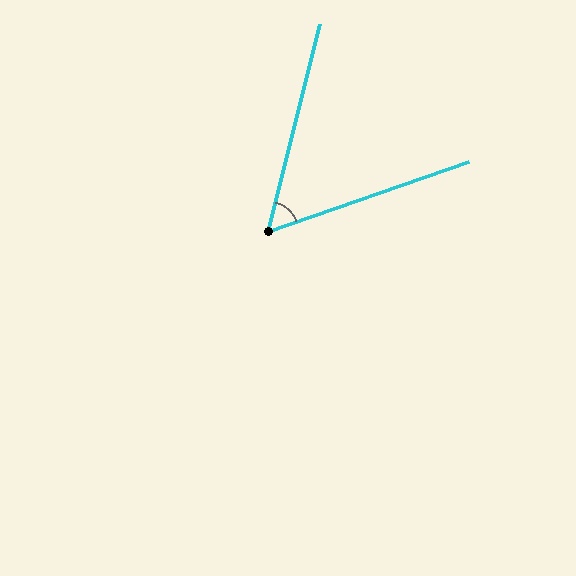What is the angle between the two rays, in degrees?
Approximately 57 degrees.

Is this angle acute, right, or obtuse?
It is acute.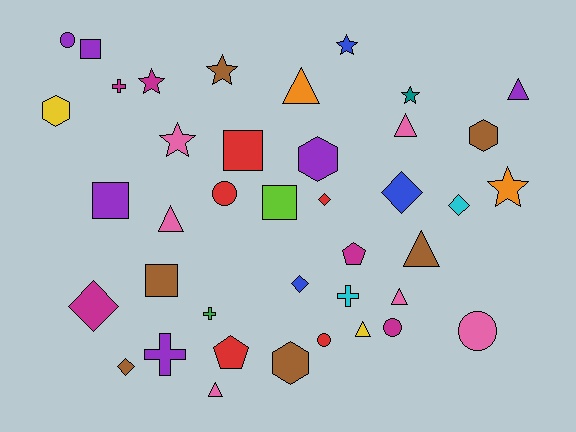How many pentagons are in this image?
There are 2 pentagons.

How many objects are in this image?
There are 40 objects.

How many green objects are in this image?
There is 1 green object.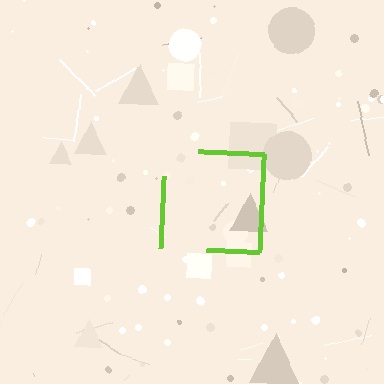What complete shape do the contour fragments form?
The contour fragments form a square.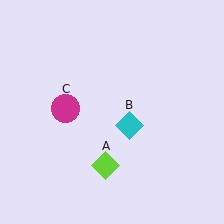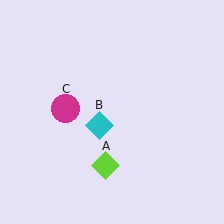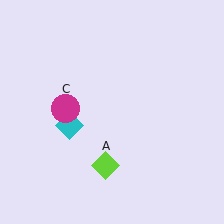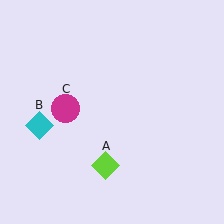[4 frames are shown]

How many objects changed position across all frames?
1 object changed position: cyan diamond (object B).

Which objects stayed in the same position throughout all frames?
Lime diamond (object A) and magenta circle (object C) remained stationary.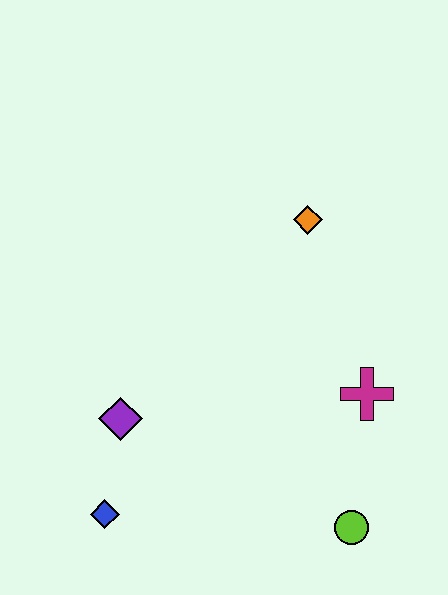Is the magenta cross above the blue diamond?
Yes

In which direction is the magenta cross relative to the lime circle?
The magenta cross is above the lime circle.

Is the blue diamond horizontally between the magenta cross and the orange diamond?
No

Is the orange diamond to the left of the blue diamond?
No